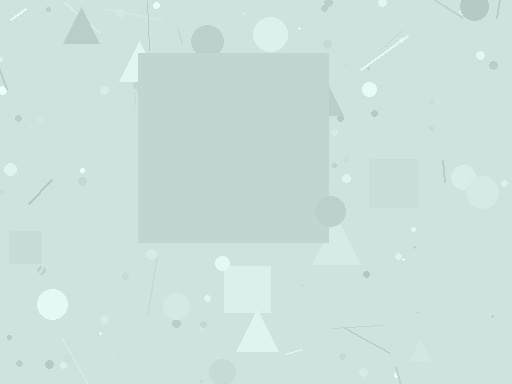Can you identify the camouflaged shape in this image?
The camouflaged shape is a square.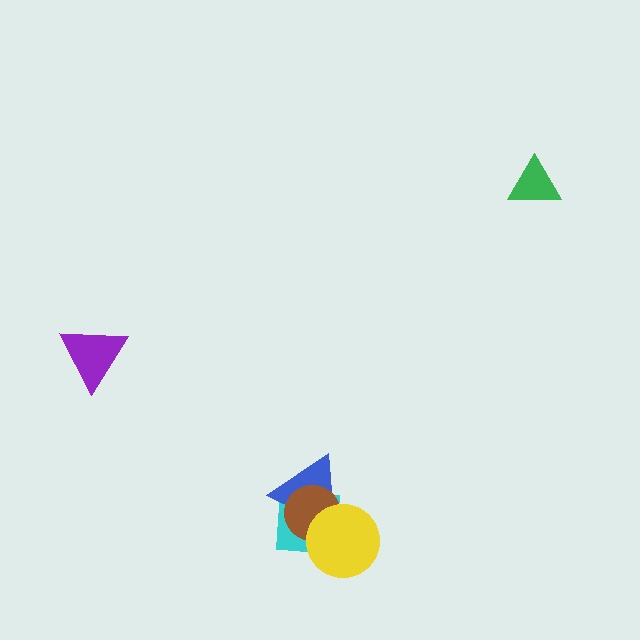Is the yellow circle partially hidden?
No, no other shape covers it.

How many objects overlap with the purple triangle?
0 objects overlap with the purple triangle.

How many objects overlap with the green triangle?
0 objects overlap with the green triangle.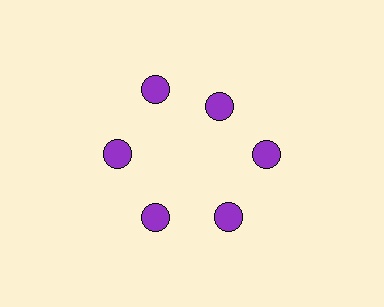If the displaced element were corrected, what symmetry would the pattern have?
It would have 6-fold rotational symmetry — the pattern would map onto itself every 60 degrees.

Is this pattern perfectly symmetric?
No. The 6 purple circles are arranged in a ring, but one element near the 1 o'clock position is pulled inward toward the center, breaking the 6-fold rotational symmetry.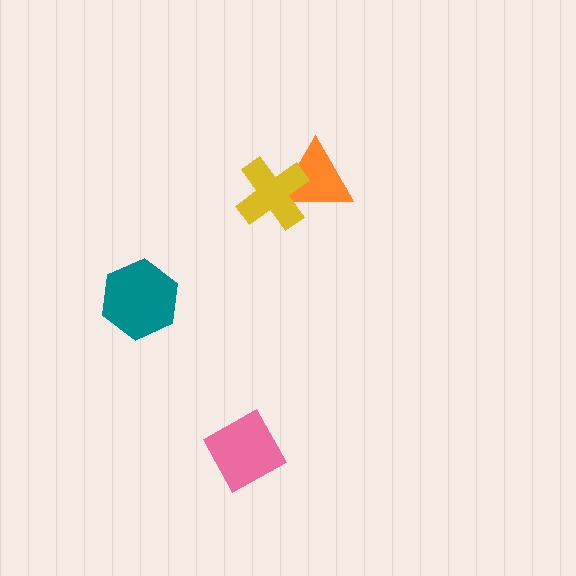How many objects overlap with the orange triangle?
1 object overlaps with the orange triangle.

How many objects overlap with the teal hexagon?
0 objects overlap with the teal hexagon.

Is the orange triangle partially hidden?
Yes, it is partially covered by another shape.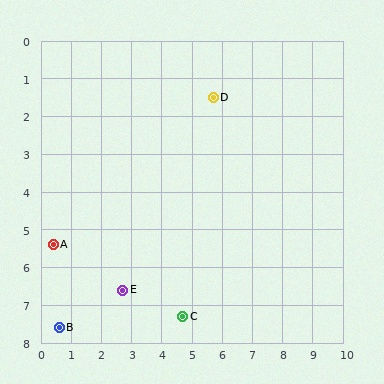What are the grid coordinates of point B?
Point B is at approximately (0.6, 7.6).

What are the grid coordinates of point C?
Point C is at approximately (4.7, 7.3).